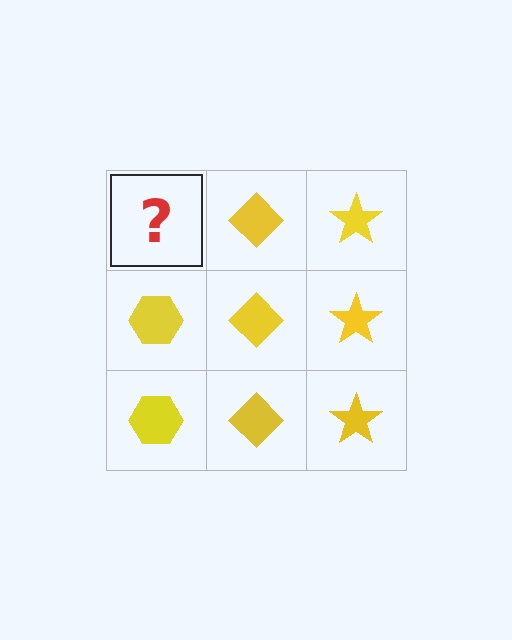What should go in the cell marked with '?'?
The missing cell should contain a yellow hexagon.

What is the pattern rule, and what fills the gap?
The rule is that each column has a consistent shape. The gap should be filled with a yellow hexagon.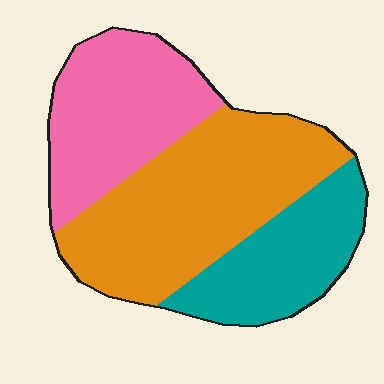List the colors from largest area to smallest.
From largest to smallest: orange, pink, teal.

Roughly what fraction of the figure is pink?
Pink takes up about one third (1/3) of the figure.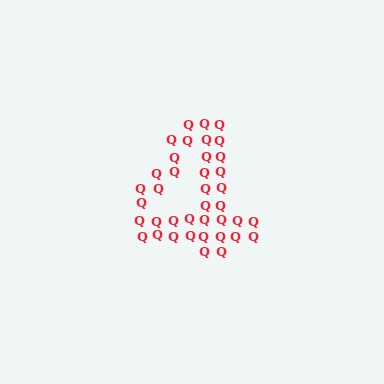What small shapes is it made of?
It is made of small letter Q's.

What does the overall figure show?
The overall figure shows the digit 4.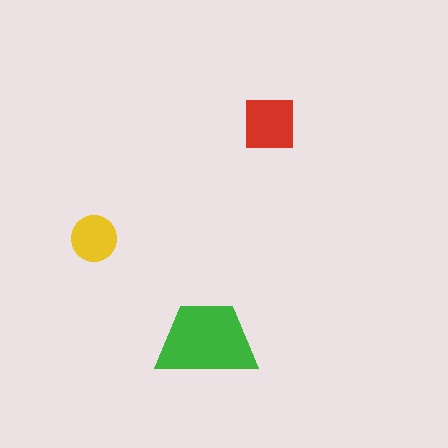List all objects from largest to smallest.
The green trapezoid, the red square, the yellow circle.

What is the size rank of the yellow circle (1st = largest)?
3rd.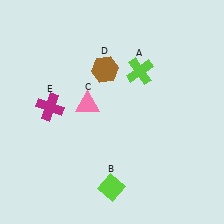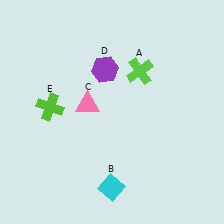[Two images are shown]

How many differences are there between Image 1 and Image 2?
There are 3 differences between the two images.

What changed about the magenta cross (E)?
In Image 1, E is magenta. In Image 2, it changed to lime.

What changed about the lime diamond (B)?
In Image 1, B is lime. In Image 2, it changed to cyan.